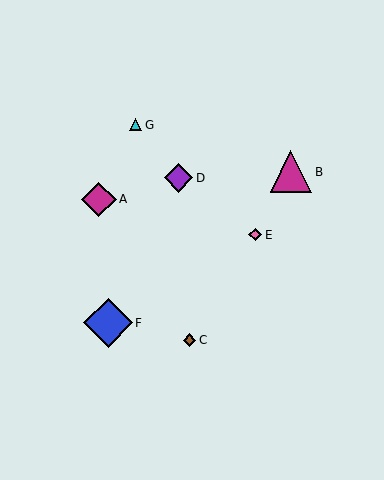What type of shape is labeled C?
Shape C is a brown diamond.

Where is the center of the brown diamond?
The center of the brown diamond is at (190, 340).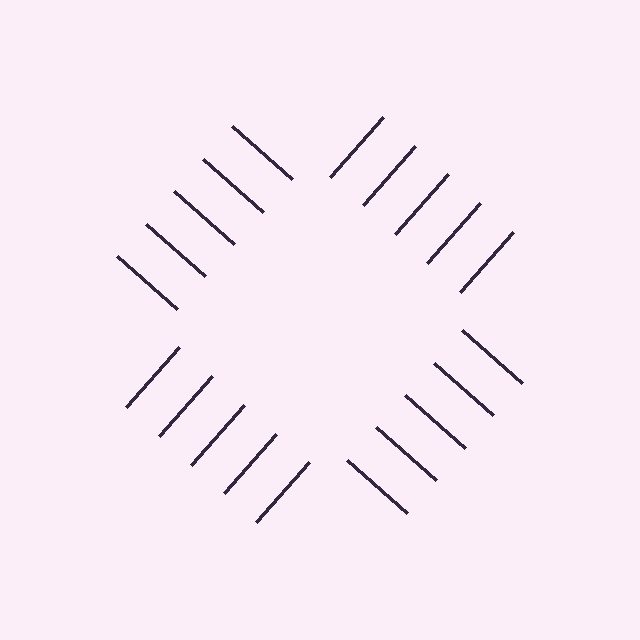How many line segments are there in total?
20 — 5 along each of the 4 edges.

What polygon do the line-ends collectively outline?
An illusory square — the line segments terminate on its edges but no continuous stroke is drawn.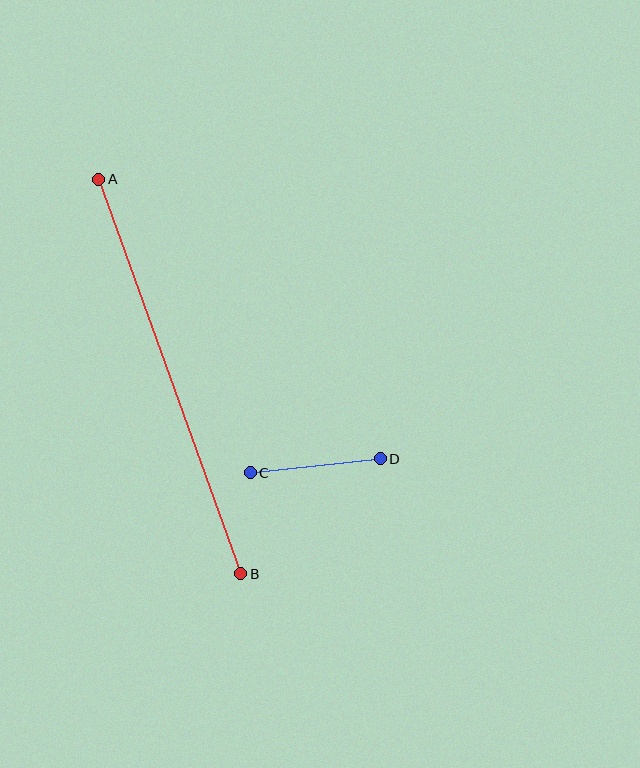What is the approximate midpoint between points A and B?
The midpoint is at approximately (170, 376) pixels.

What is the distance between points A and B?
The distance is approximately 419 pixels.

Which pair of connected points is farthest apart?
Points A and B are farthest apart.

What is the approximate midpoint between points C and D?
The midpoint is at approximately (315, 466) pixels.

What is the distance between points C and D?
The distance is approximately 131 pixels.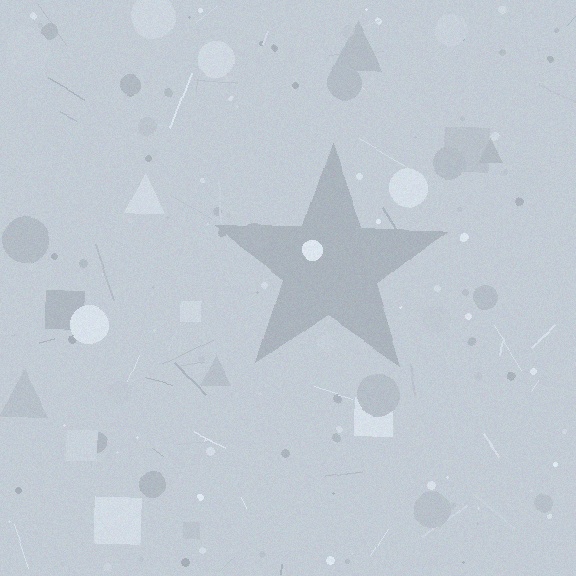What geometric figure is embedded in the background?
A star is embedded in the background.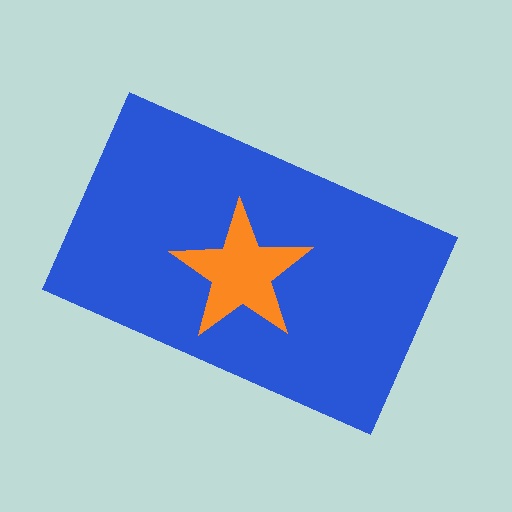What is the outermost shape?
The blue rectangle.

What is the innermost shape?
The orange star.